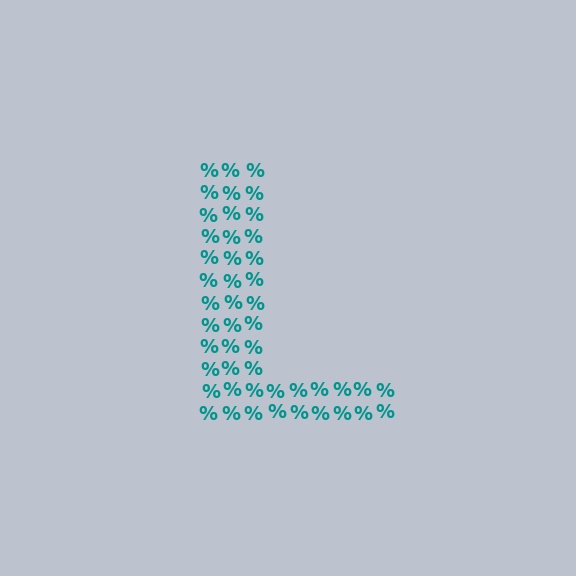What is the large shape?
The large shape is the letter L.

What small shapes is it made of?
It is made of small percent signs.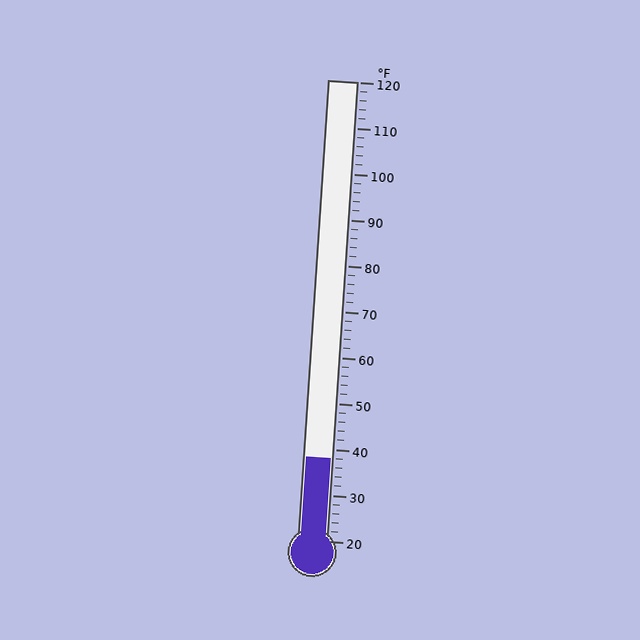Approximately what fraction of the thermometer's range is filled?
The thermometer is filled to approximately 20% of its range.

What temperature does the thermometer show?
The thermometer shows approximately 38°F.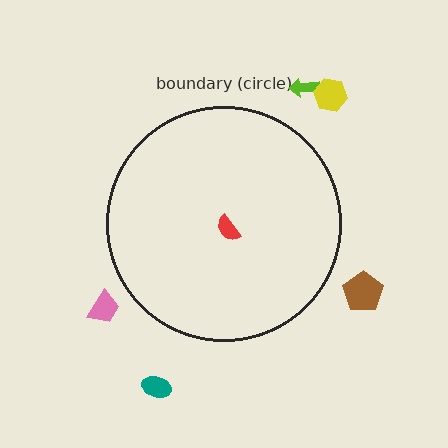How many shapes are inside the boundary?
1 inside, 5 outside.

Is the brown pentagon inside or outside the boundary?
Outside.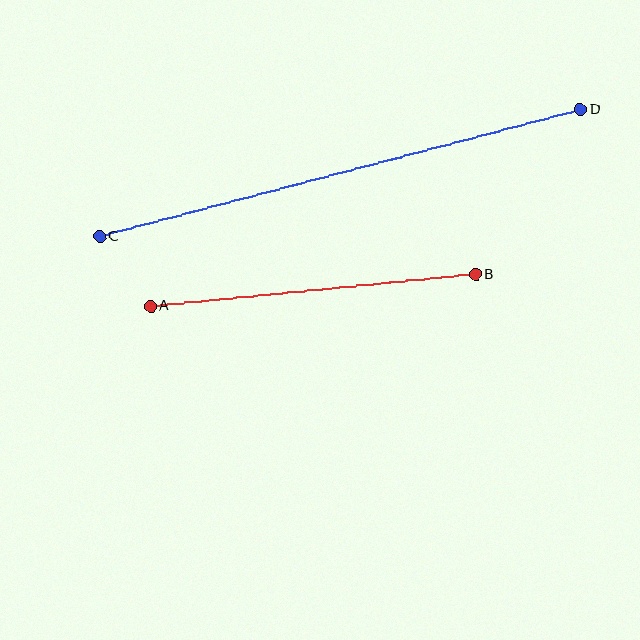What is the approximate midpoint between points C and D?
The midpoint is at approximately (340, 173) pixels.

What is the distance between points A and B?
The distance is approximately 326 pixels.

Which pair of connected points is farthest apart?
Points C and D are farthest apart.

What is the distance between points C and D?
The distance is approximately 497 pixels.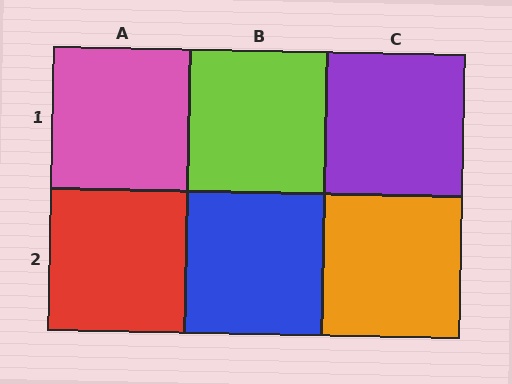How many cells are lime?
1 cell is lime.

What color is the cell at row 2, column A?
Red.